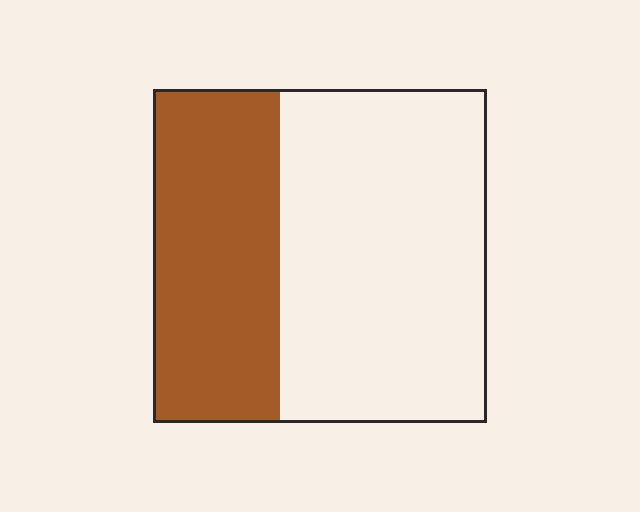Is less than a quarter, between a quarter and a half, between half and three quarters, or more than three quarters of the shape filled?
Between a quarter and a half.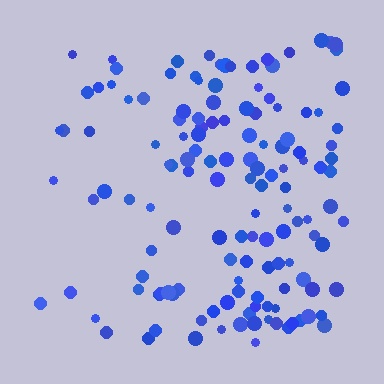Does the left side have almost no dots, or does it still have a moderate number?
Still a moderate number, just noticeably fewer than the right.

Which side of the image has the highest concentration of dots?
The right.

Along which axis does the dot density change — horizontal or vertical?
Horizontal.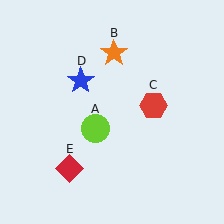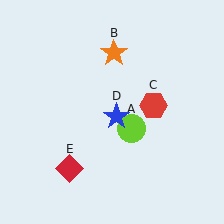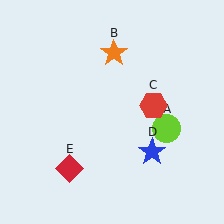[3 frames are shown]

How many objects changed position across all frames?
2 objects changed position: lime circle (object A), blue star (object D).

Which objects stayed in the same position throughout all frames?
Orange star (object B) and red hexagon (object C) and red diamond (object E) remained stationary.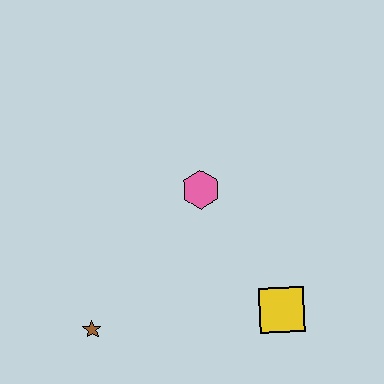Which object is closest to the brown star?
The pink hexagon is closest to the brown star.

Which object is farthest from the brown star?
The yellow square is farthest from the brown star.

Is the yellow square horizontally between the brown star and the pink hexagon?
No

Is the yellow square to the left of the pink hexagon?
No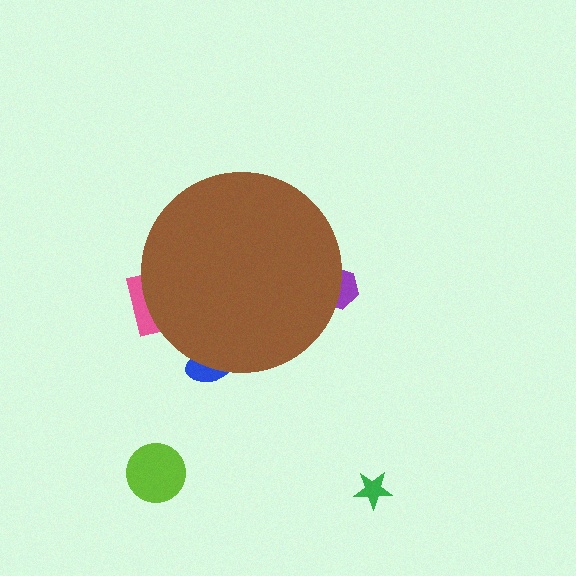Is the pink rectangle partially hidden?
Yes, the pink rectangle is partially hidden behind the brown circle.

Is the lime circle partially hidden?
No, the lime circle is fully visible.